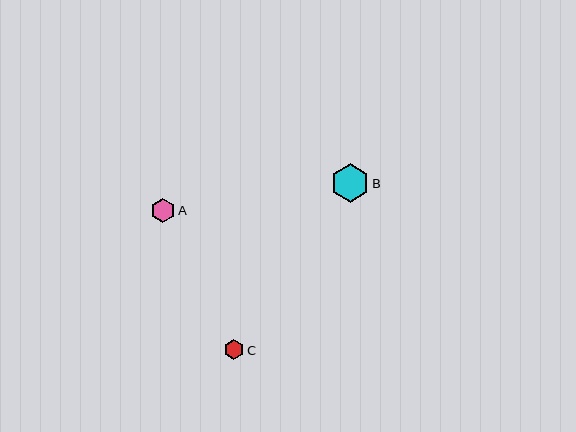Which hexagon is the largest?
Hexagon B is the largest with a size of approximately 38 pixels.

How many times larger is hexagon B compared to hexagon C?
Hexagon B is approximately 1.9 times the size of hexagon C.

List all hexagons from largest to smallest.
From largest to smallest: B, A, C.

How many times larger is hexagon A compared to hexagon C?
Hexagon A is approximately 1.2 times the size of hexagon C.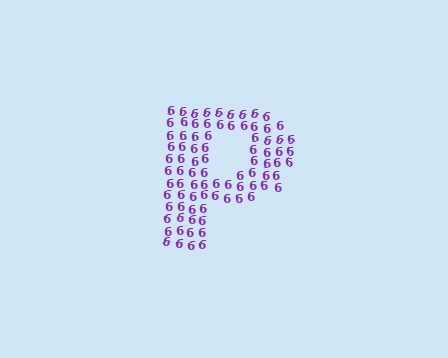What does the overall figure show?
The overall figure shows the letter P.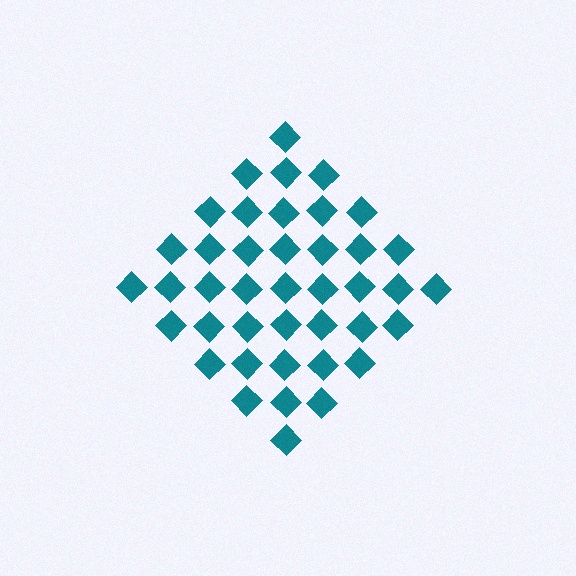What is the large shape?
The large shape is a diamond.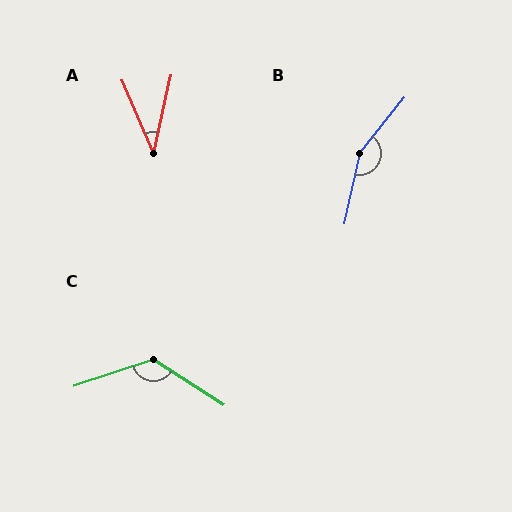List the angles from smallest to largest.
A (36°), C (129°), B (153°).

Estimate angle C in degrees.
Approximately 129 degrees.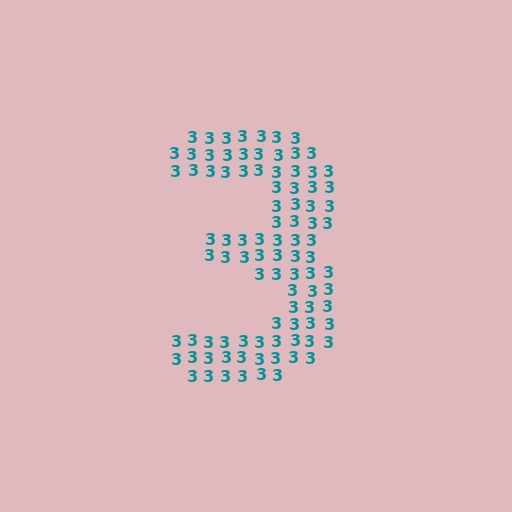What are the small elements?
The small elements are digit 3's.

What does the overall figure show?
The overall figure shows the digit 3.